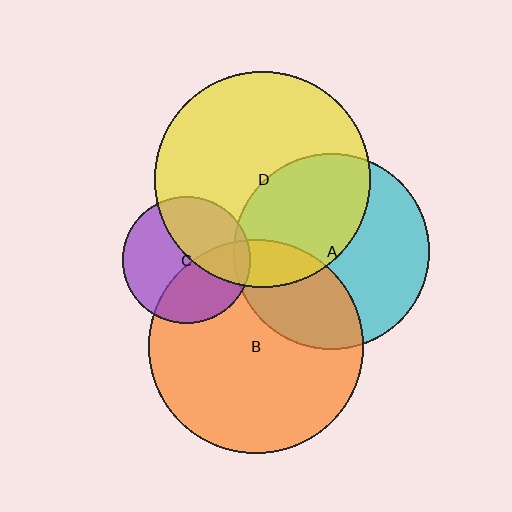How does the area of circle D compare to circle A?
Approximately 1.2 times.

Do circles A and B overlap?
Yes.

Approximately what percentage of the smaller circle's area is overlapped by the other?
Approximately 30%.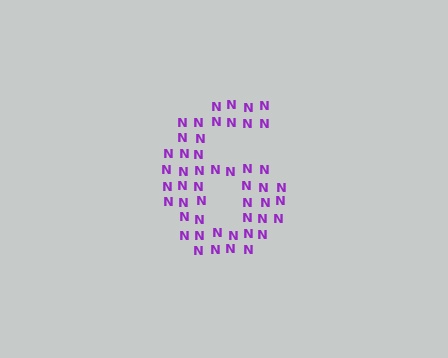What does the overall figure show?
The overall figure shows the digit 6.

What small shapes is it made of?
It is made of small letter N's.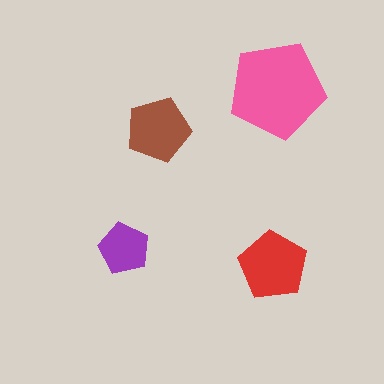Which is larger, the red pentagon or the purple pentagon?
The red one.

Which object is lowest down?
The red pentagon is bottommost.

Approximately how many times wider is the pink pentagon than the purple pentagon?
About 2 times wider.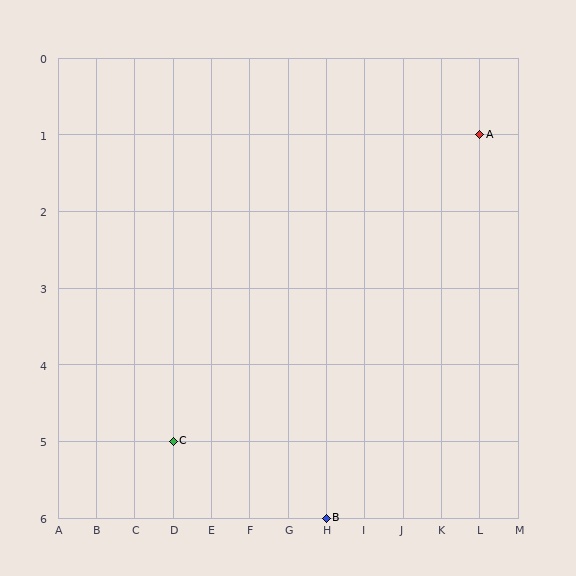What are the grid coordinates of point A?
Point A is at grid coordinates (L, 1).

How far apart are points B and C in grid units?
Points B and C are 4 columns and 1 row apart (about 4.1 grid units diagonally).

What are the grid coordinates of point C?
Point C is at grid coordinates (D, 5).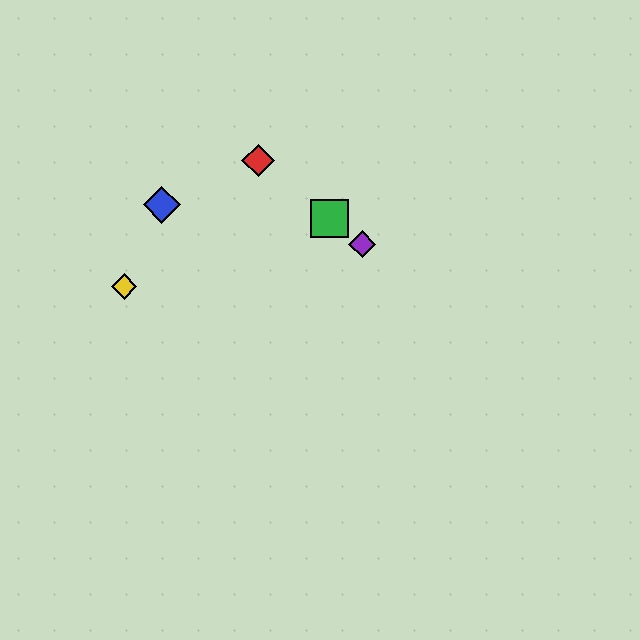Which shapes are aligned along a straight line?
The red diamond, the green square, the purple diamond are aligned along a straight line.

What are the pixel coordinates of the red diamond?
The red diamond is at (258, 160).